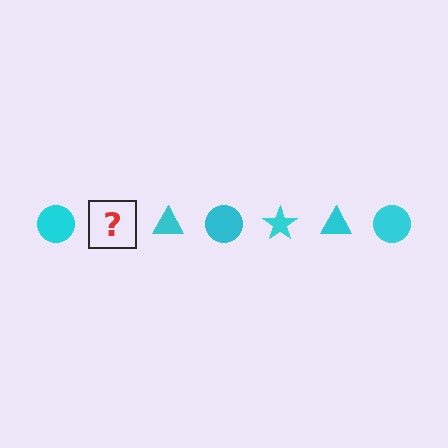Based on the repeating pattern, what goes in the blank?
The blank should be a cyan star.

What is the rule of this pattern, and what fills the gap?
The rule is that the pattern cycles through circle, star, triangle shapes in cyan. The gap should be filled with a cyan star.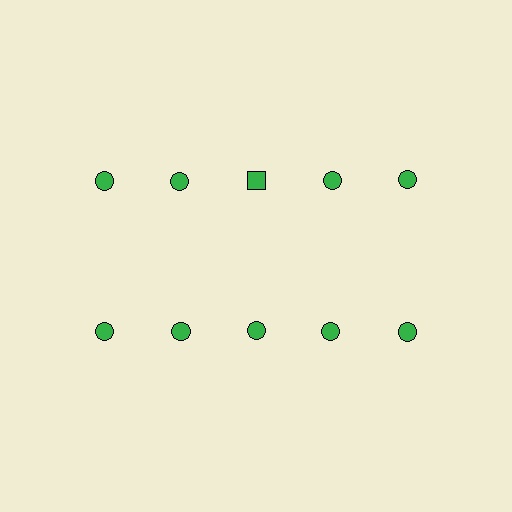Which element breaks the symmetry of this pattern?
The green square in the top row, center column breaks the symmetry. All other shapes are green circles.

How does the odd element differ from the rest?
It has a different shape: square instead of circle.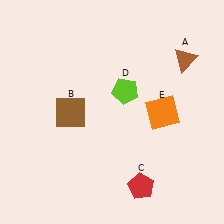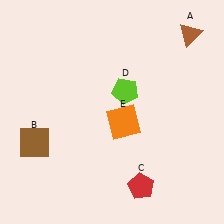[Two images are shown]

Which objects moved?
The objects that moved are: the brown triangle (A), the brown square (B), the orange square (E).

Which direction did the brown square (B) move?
The brown square (B) moved left.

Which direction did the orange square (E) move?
The orange square (E) moved left.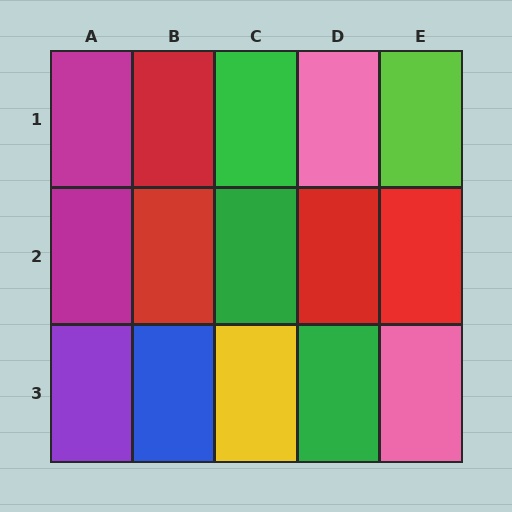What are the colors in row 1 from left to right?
Magenta, red, green, pink, lime.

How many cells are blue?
1 cell is blue.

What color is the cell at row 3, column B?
Blue.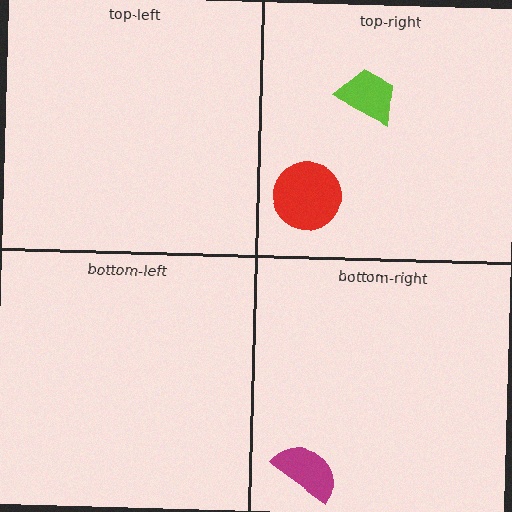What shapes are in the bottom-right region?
The magenta semicircle.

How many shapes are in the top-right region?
2.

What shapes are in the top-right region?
The lime trapezoid, the red circle.